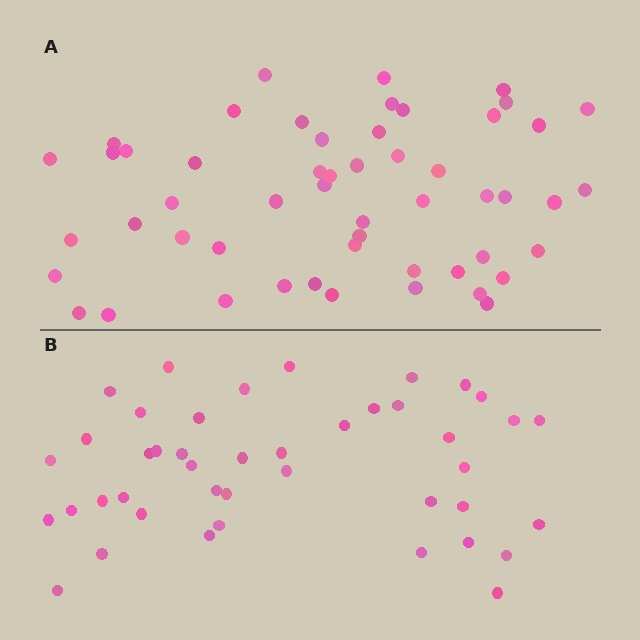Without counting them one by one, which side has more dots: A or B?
Region A (the top region) has more dots.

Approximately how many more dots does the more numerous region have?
Region A has roughly 10 or so more dots than region B.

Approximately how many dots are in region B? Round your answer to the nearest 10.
About 40 dots. (The exact count is 43, which rounds to 40.)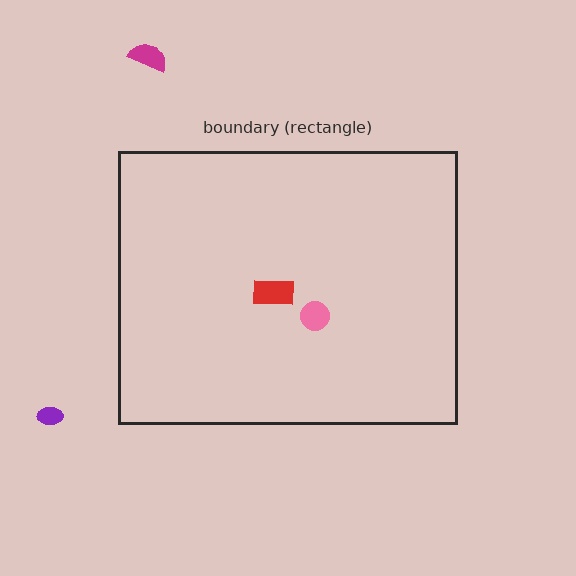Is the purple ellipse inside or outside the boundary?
Outside.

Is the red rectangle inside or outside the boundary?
Inside.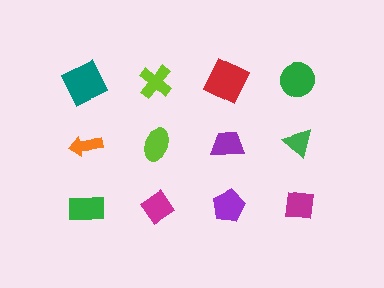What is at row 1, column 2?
A lime cross.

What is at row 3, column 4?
A magenta square.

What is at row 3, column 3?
A purple pentagon.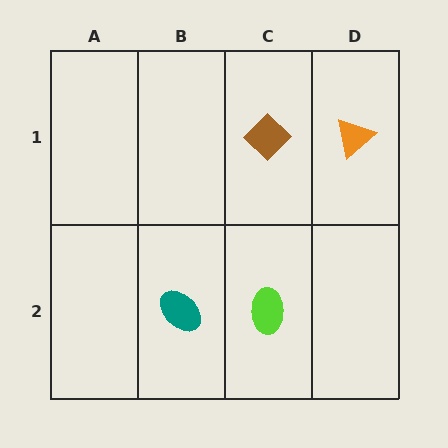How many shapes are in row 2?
2 shapes.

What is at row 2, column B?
A teal ellipse.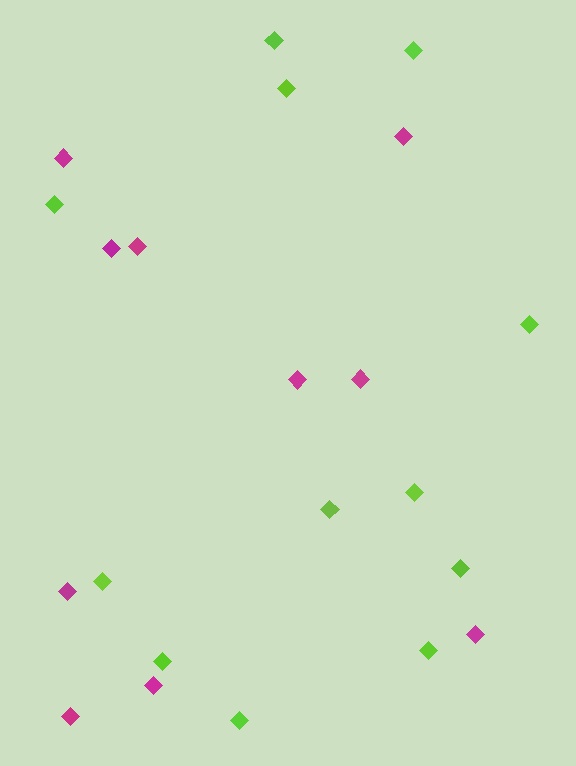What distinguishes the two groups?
There are 2 groups: one group of magenta diamonds (10) and one group of lime diamonds (12).